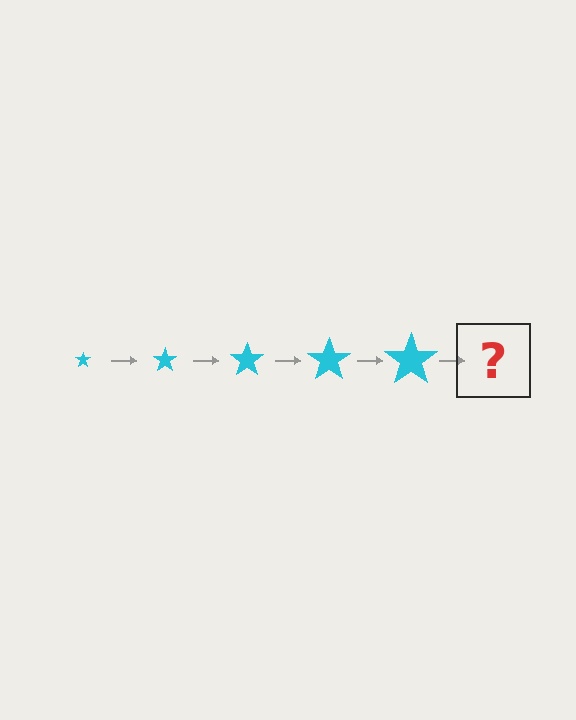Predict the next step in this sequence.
The next step is a cyan star, larger than the previous one.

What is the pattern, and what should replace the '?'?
The pattern is that the star gets progressively larger each step. The '?' should be a cyan star, larger than the previous one.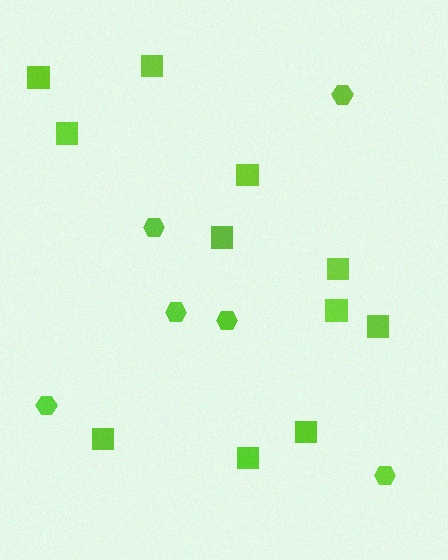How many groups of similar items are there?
There are 2 groups: one group of hexagons (6) and one group of squares (11).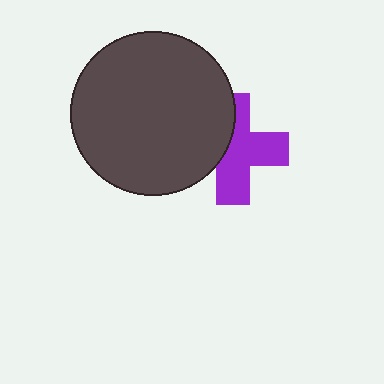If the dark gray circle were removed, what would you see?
You would see the complete purple cross.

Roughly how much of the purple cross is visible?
About half of it is visible (roughly 62%).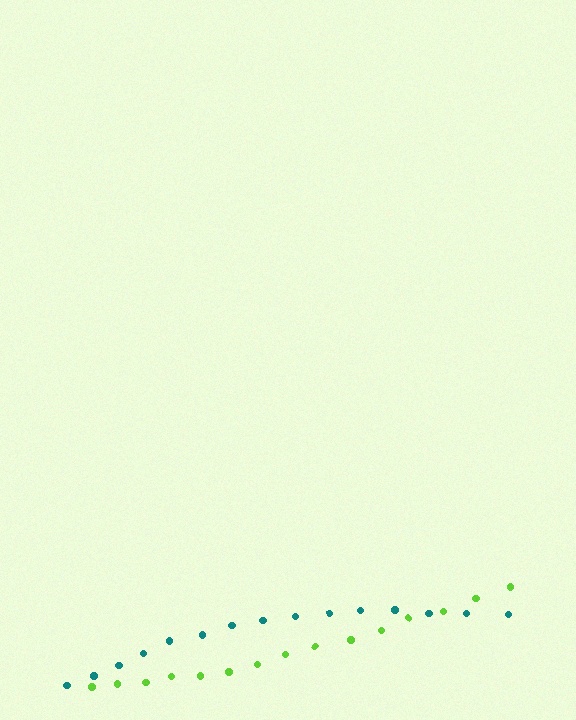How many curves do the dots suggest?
There are 2 distinct paths.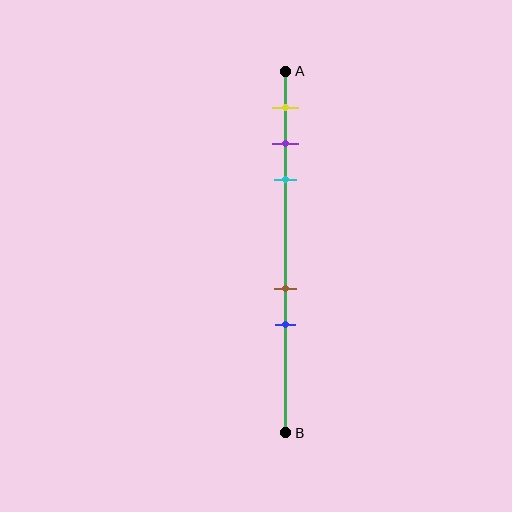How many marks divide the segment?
There are 5 marks dividing the segment.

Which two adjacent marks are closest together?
The purple and cyan marks are the closest adjacent pair.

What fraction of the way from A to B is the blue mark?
The blue mark is approximately 70% (0.7) of the way from A to B.